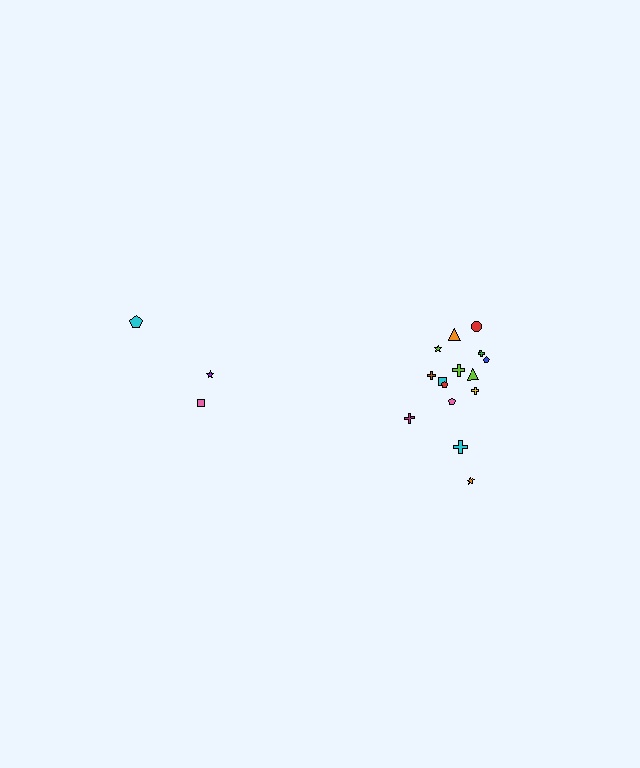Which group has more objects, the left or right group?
The right group.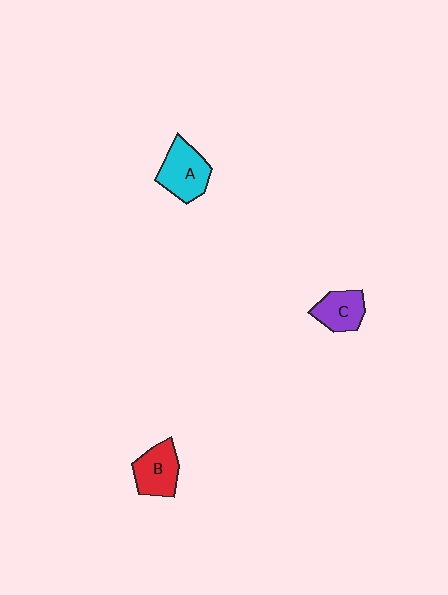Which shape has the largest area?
Shape A (cyan).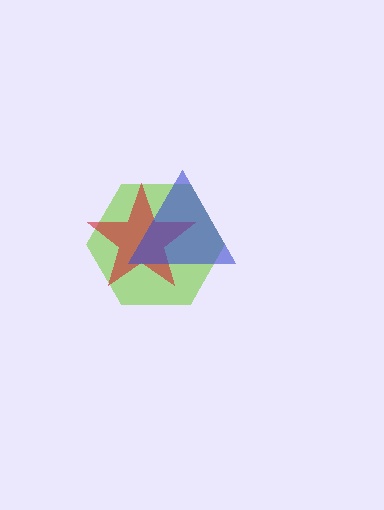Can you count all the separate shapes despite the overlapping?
Yes, there are 3 separate shapes.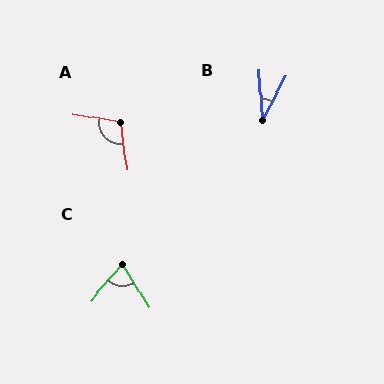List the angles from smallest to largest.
B (32°), C (73°), A (107°).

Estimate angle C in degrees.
Approximately 73 degrees.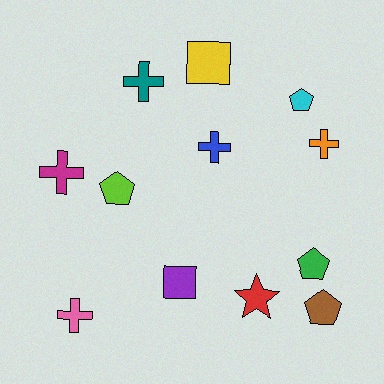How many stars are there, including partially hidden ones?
There is 1 star.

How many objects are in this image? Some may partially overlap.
There are 12 objects.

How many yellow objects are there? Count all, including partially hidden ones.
There is 1 yellow object.